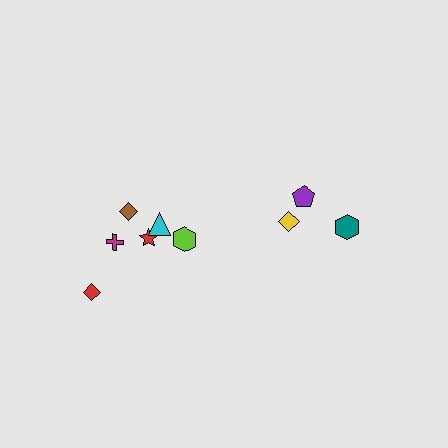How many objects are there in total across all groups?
There are 9 objects.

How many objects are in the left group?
There are 6 objects.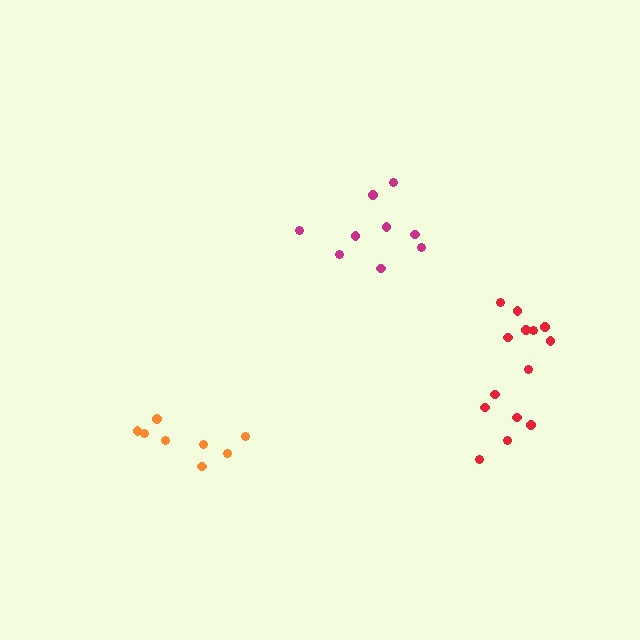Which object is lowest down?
The orange cluster is bottommost.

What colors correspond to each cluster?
The clusters are colored: magenta, red, orange.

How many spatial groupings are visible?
There are 3 spatial groupings.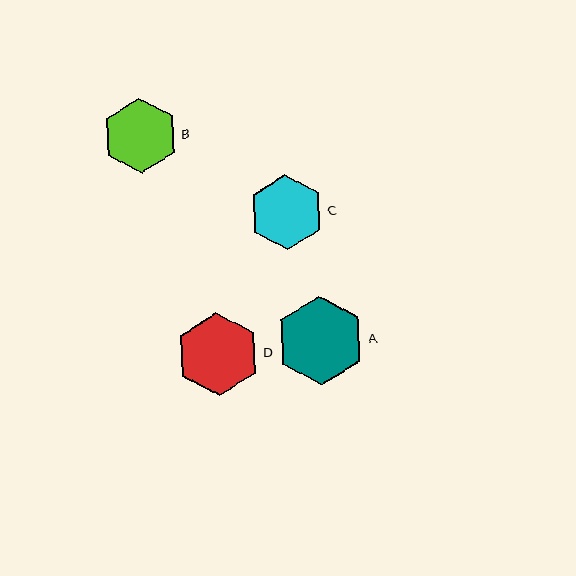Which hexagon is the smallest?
Hexagon C is the smallest with a size of approximately 75 pixels.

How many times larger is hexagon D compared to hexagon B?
Hexagon D is approximately 1.1 times the size of hexagon B.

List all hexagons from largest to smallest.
From largest to smallest: A, D, B, C.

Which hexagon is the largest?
Hexagon A is the largest with a size of approximately 90 pixels.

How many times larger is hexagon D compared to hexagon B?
Hexagon D is approximately 1.1 times the size of hexagon B.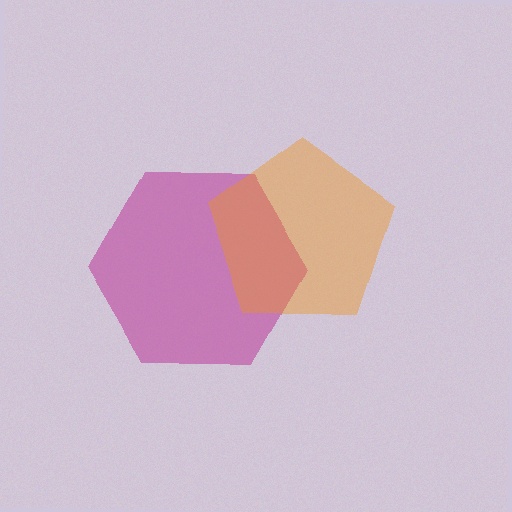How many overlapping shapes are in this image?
There are 2 overlapping shapes in the image.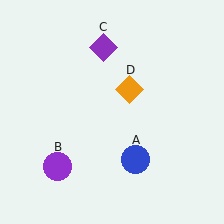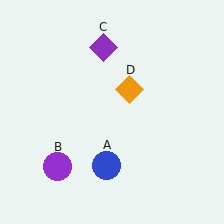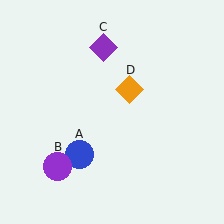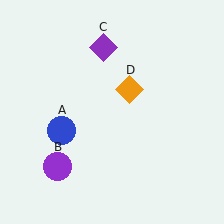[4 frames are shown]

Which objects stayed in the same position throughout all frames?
Purple circle (object B) and purple diamond (object C) and orange diamond (object D) remained stationary.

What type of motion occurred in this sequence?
The blue circle (object A) rotated clockwise around the center of the scene.